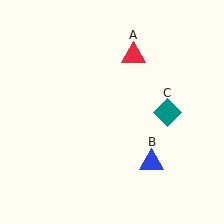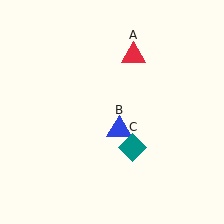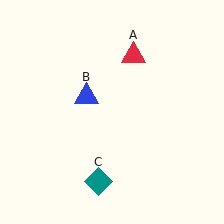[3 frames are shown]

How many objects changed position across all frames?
2 objects changed position: blue triangle (object B), teal diamond (object C).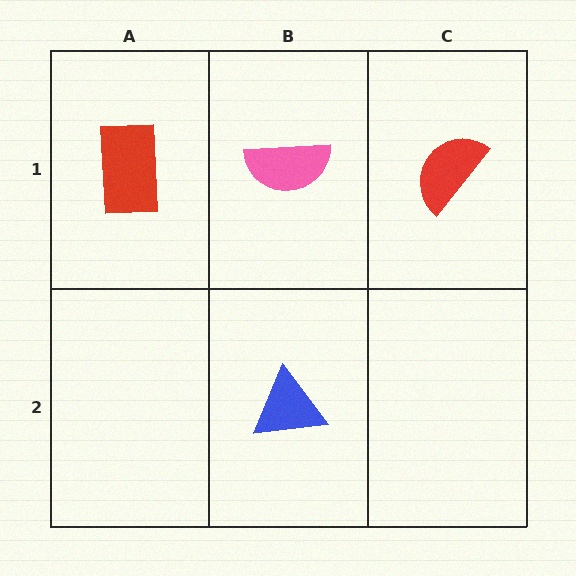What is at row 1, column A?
A red rectangle.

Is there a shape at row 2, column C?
No, that cell is empty.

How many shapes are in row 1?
3 shapes.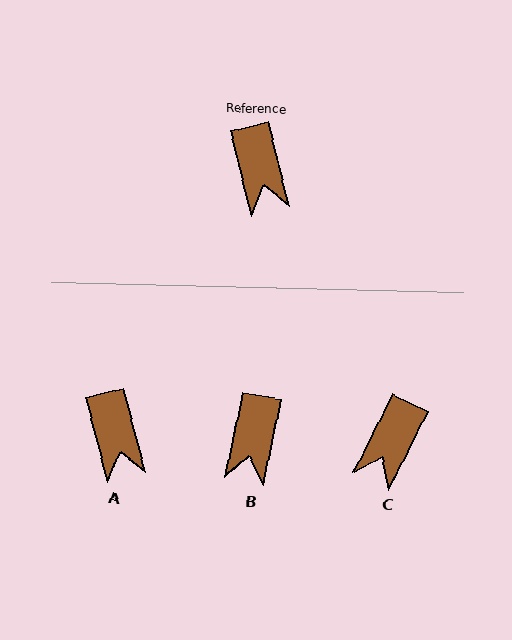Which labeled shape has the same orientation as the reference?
A.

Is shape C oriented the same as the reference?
No, it is off by about 41 degrees.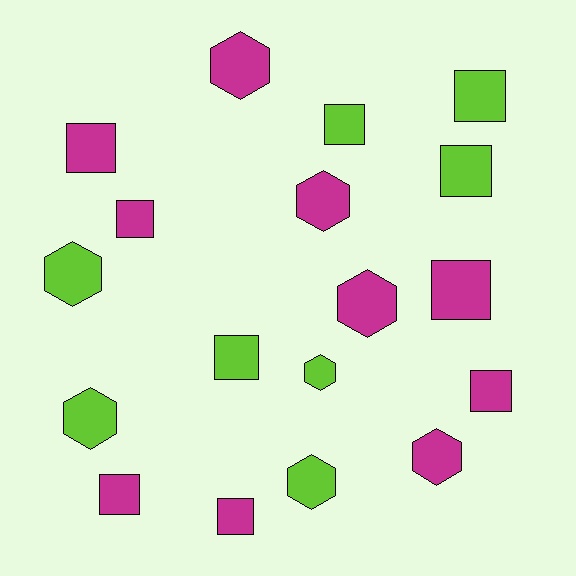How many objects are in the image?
There are 18 objects.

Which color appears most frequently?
Magenta, with 10 objects.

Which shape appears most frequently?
Square, with 10 objects.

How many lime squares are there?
There are 4 lime squares.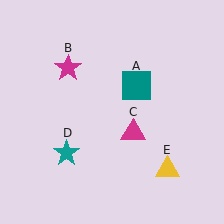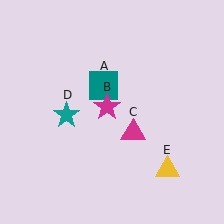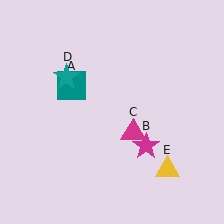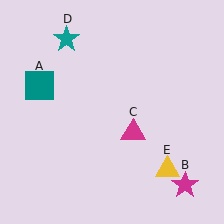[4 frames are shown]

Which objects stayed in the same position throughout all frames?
Magenta triangle (object C) and yellow triangle (object E) remained stationary.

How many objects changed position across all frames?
3 objects changed position: teal square (object A), magenta star (object B), teal star (object D).